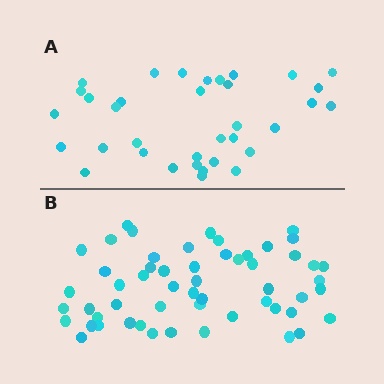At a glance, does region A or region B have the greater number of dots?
Region B (the bottom region) has more dots.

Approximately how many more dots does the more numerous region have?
Region B has approximately 20 more dots than region A.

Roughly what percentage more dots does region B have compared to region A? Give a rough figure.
About 55% more.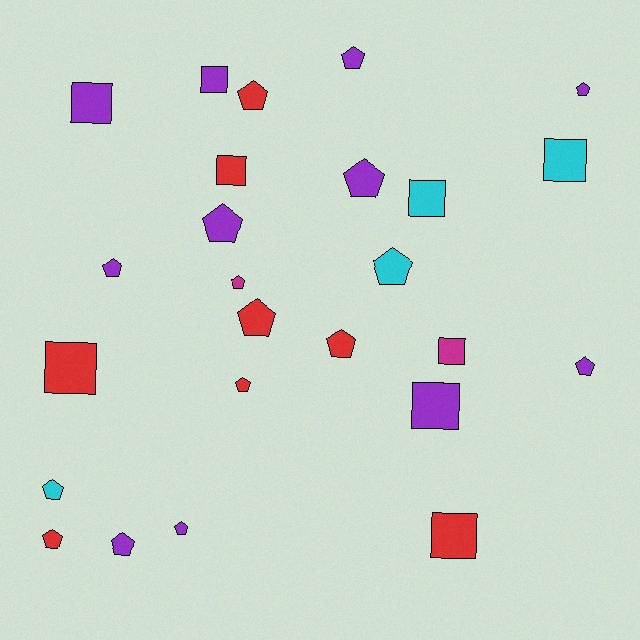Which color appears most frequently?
Purple, with 11 objects.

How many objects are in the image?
There are 25 objects.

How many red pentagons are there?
There are 5 red pentagons.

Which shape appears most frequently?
Pentagon, with 16 objects.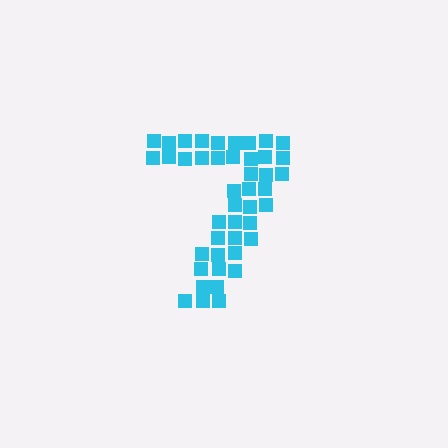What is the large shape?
The large shape is the digit 7.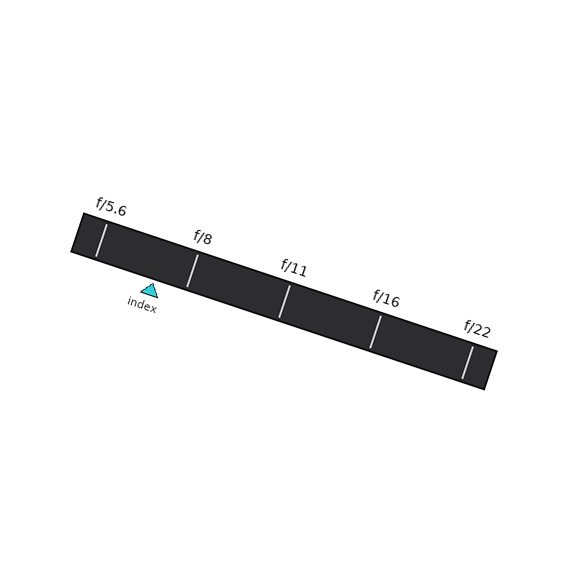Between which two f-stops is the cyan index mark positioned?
The index mark is between f/5.6 and f/8.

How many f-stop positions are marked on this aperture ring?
There are 5 f-stop positions marked.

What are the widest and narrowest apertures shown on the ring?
The widest aperture shown is f/5.6 and the narrowest is f/22.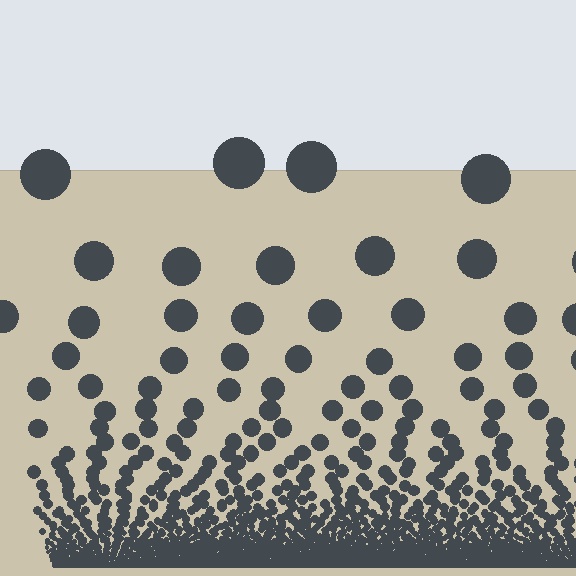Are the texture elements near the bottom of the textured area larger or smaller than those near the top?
Smaller. The gradient is inverted — elements near the bottom are smaller and denser.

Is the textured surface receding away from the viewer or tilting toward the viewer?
The surface appears to tilt toward the viewer. Texture elements get larger and sparser toward the top.